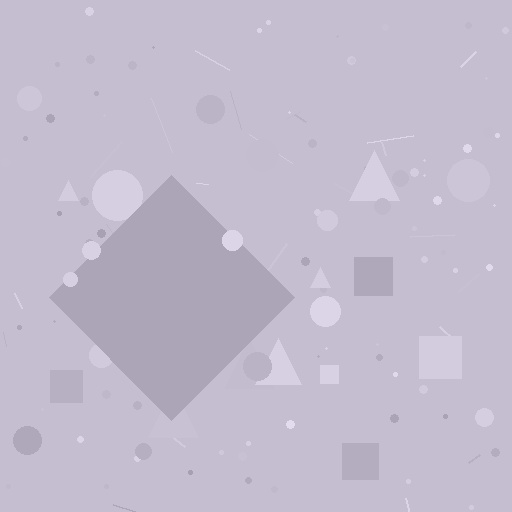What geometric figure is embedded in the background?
A diamond is embedded in the background.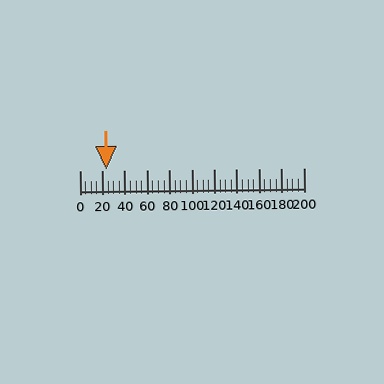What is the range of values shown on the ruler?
The ruler shows values from 0 to 200.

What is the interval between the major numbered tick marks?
The major tick marks are spaced 20 units apart.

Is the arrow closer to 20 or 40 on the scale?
The arrow is closer to 20.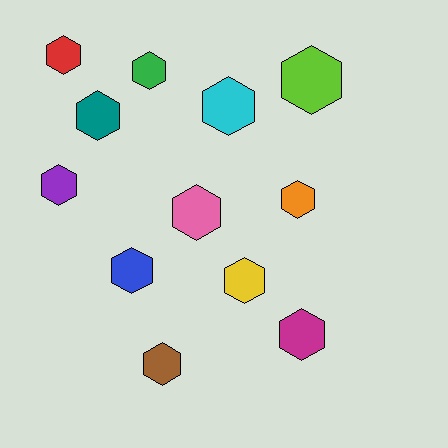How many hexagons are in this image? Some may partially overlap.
There are 12 hexagons.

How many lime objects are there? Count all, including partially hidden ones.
There is 1 lime object.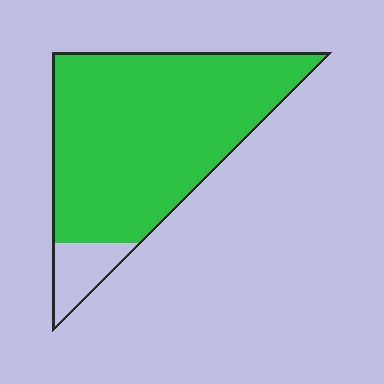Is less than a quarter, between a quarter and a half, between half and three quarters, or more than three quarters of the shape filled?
More than three quarters.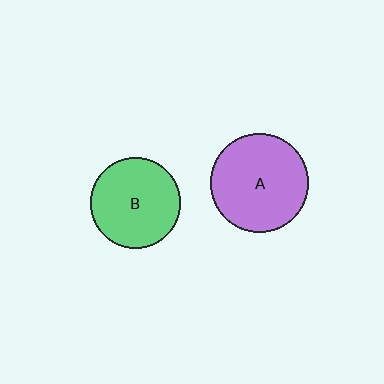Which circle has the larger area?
Circle A (purple).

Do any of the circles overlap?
No, none of the circles overlap.